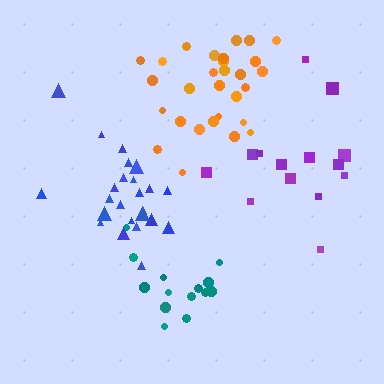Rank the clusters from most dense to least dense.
blue, orange, teal, purple.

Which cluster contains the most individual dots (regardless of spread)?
Orange (31).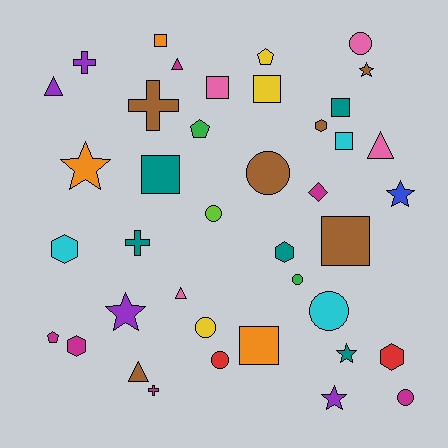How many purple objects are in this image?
There are 4 purple objects.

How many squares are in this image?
There are 8 squares.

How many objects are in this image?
There are 40 objects.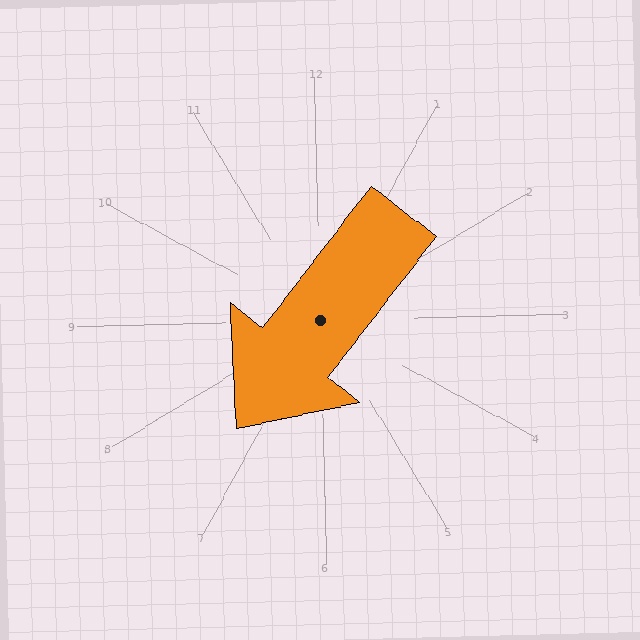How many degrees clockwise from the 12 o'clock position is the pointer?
Approximately 219 degrees.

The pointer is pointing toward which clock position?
Roughly 7 o'clock.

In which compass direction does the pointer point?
Southwest.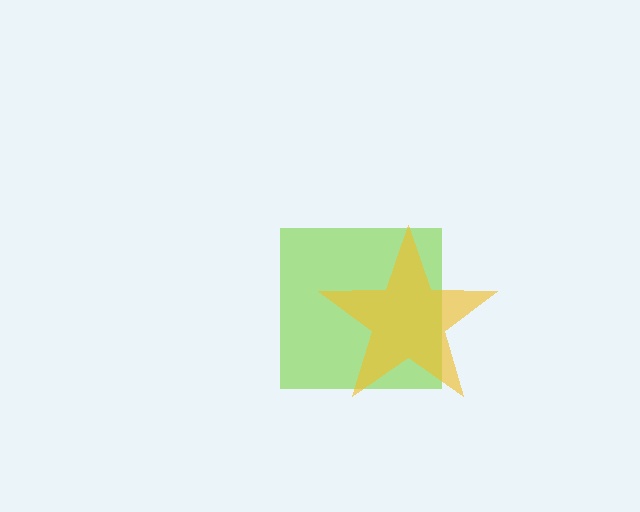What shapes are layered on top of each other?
The layered shapes are: a lime square, a yellow star.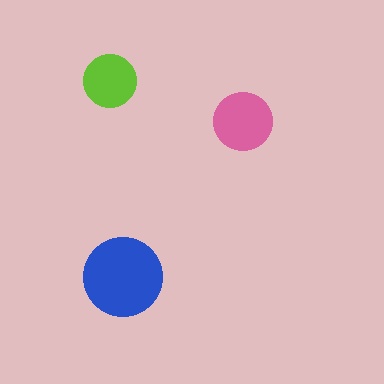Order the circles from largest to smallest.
the blue one, the pink one, the lime one.